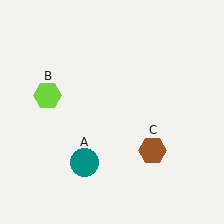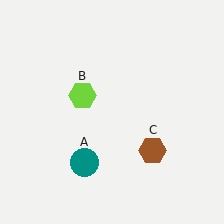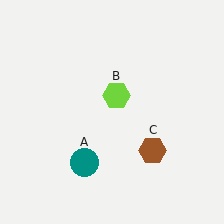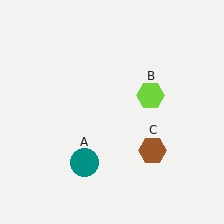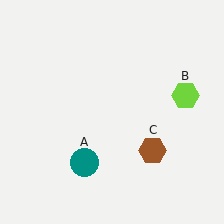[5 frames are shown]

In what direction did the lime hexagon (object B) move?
The lime hexagon (object B) moved right.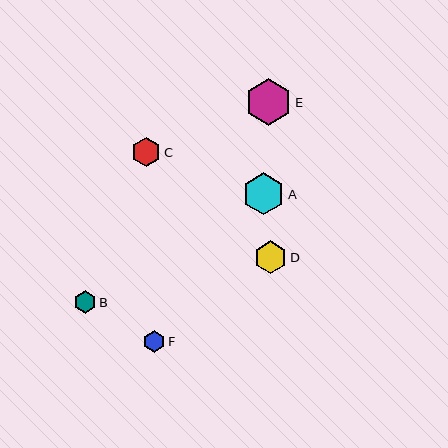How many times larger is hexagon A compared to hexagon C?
Hexagon A is approximately 1.5 times the size of hexagon C.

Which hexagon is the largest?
Hexagon E is the largest with a size of approximately 47 pixels.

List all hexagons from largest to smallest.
From largest to smallest: E, A, D, C, B, F.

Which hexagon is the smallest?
Hexagon F is the smallest with a size of approximately 21 pixels.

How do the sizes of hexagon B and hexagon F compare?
Hexagon B and hexagon F are approximately the same size.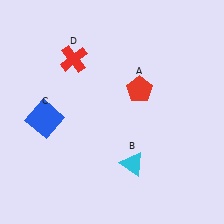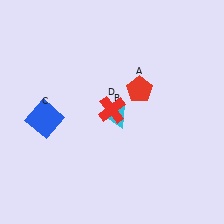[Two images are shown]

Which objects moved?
The objects that moved are: the cyan triangle (B), the red cross (D).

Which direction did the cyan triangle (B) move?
The cyan triangle (B) moved up.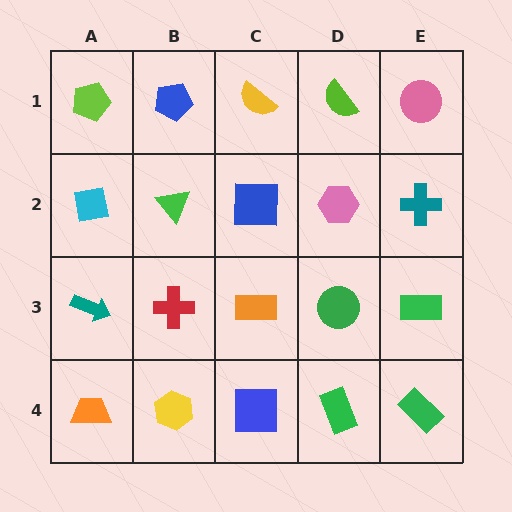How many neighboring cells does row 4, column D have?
3.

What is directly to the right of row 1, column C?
A lime semicircle.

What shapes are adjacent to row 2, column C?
A yellow semicircle (row 1, column C), an orange rectangle (row 3, column C), a green triangle (row 2, column B), a pink hexagon (row 2, column D).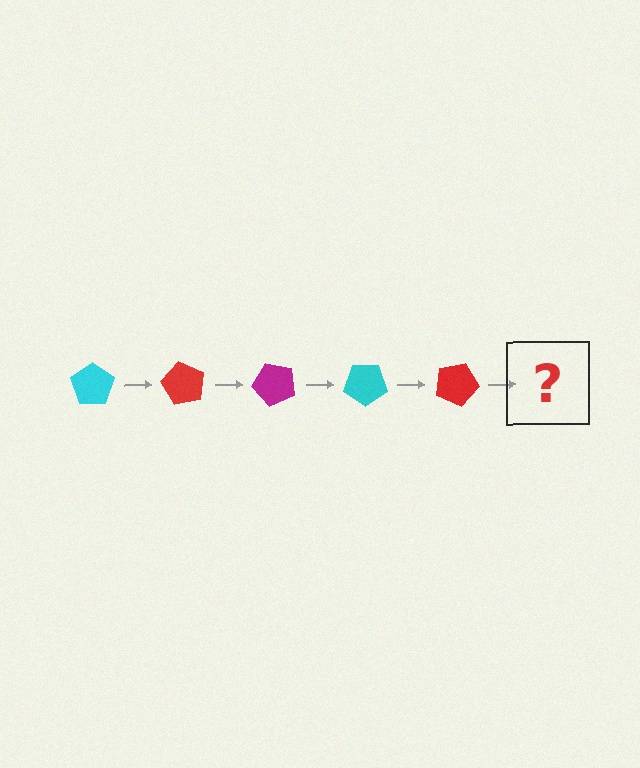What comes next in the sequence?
The next element should be a magenta pentagon, rotated 300 degrees from the start.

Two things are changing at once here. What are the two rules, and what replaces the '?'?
The two rules are that it rotates 60 degrees each step and the color cycles through cyan, red, and magenta. The '?' should be a magenta pentagon, rotated 300 degrees from the start.